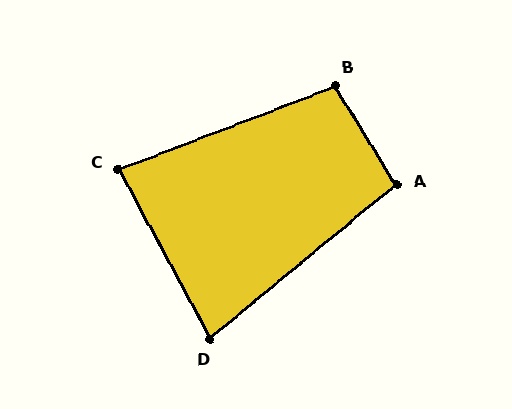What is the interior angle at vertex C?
Approximately 83 degrees (acute).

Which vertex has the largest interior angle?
B, at approximately 101 degrees.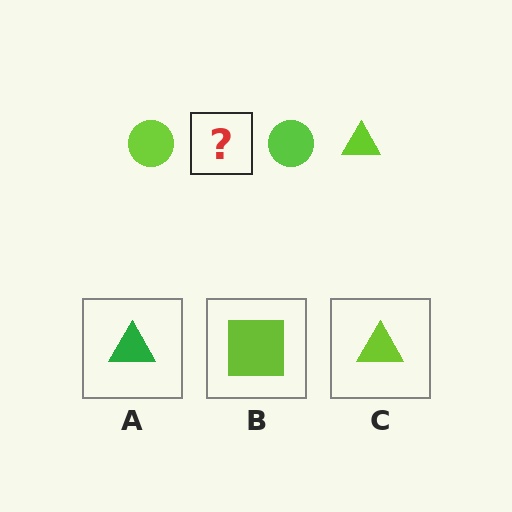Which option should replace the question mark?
Option C.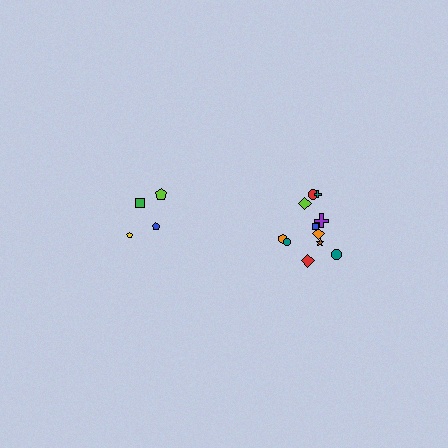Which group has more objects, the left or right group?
The right group.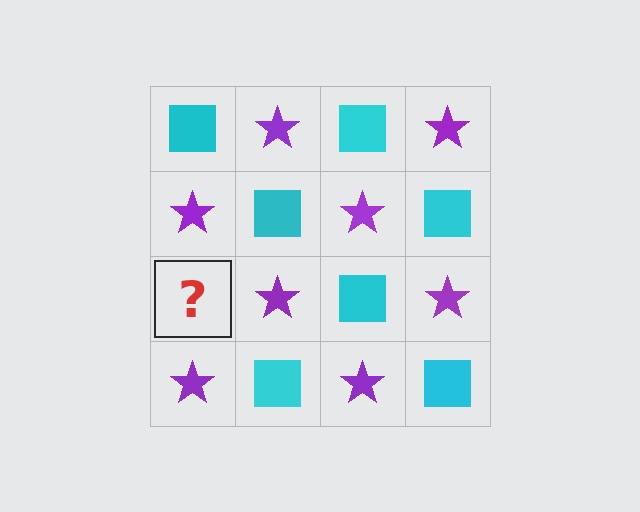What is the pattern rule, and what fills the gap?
The rule is that it alternates cyan square and purple star in a checkerboard pattern. The gap should be filled with a cyan square.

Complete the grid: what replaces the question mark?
The question mark should be replaced with a cyan square.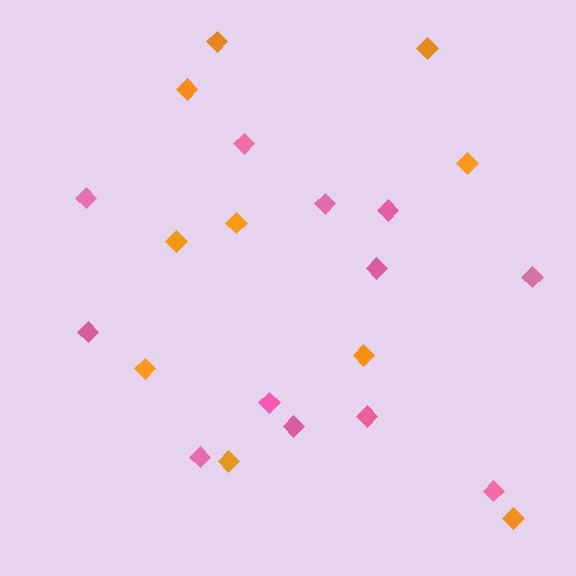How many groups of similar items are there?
There are 2 groups: one group of orange diamonds (10) and one group of pink diamonds (12).